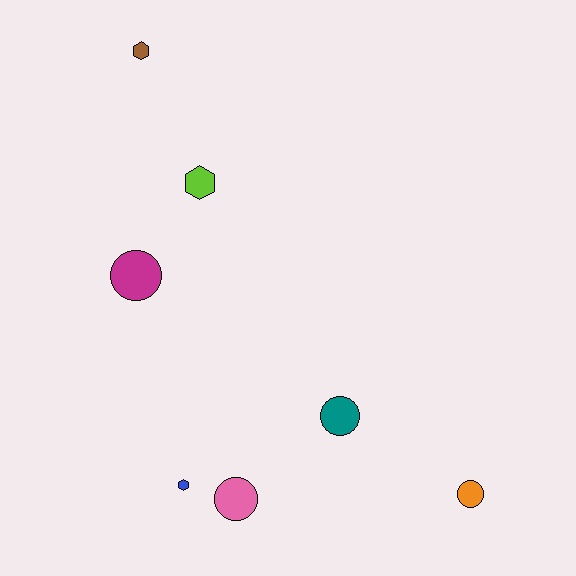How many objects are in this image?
There are 7 objects.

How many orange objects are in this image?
There is 1 orange object.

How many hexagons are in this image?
There are 3 hexagons.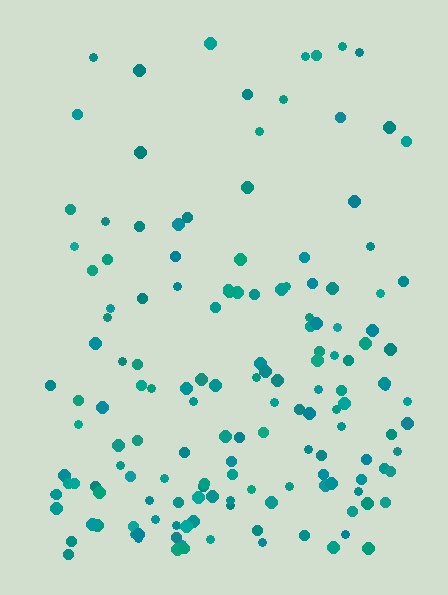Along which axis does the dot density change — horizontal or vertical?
Vertical.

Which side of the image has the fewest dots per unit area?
The top.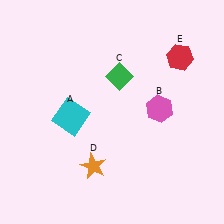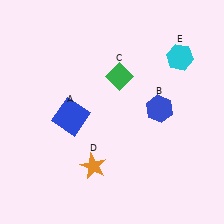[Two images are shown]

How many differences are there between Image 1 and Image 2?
There are 3 differences between the two images.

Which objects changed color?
A changed from cyan to blue. B changed from pink to blue. E changed from red to cyan.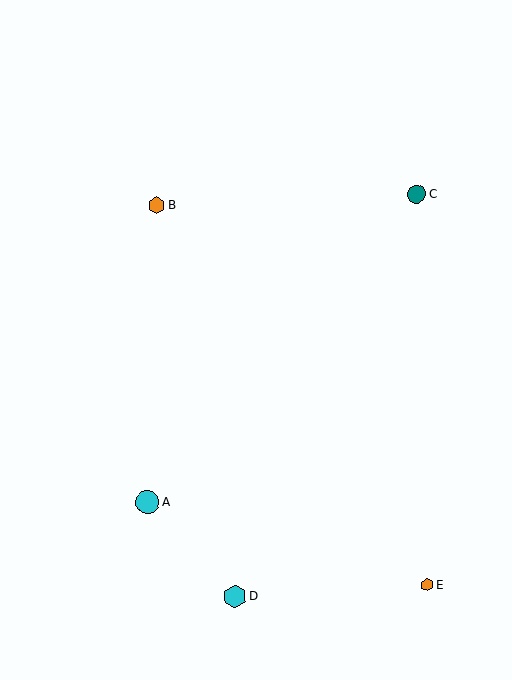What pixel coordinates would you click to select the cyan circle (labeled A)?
Click at (148, 502) to select the cyan circle A.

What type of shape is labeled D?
Shape D is a cyan hexagon.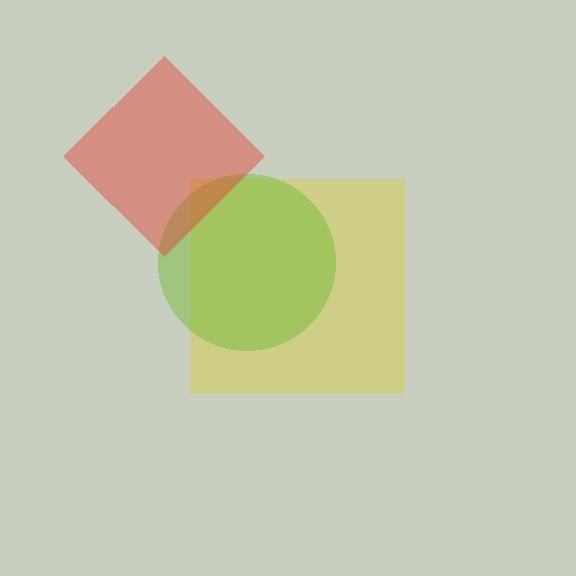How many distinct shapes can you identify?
There are 3 distinct shapes: a yellow square, a lime circle, a red diamond.